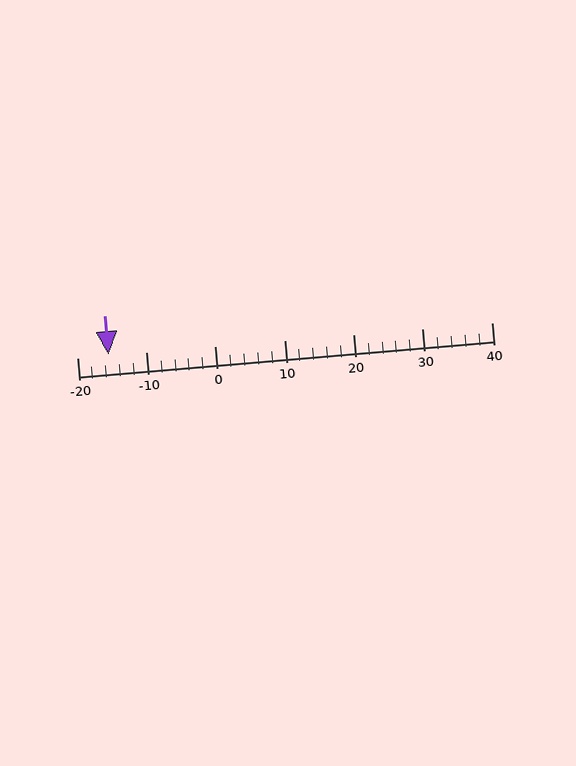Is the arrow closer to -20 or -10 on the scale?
The arrow is closer to -20.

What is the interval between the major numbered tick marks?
The major tick marks are spaced 10 units apart.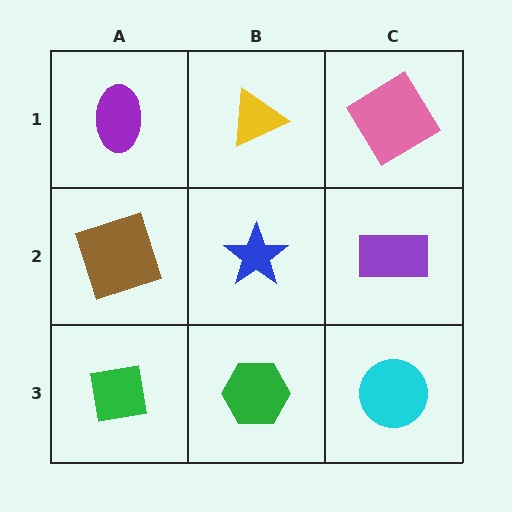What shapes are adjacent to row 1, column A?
A brown square (row 2, column A), a yellow triangle (row 1, column B).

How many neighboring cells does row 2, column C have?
3.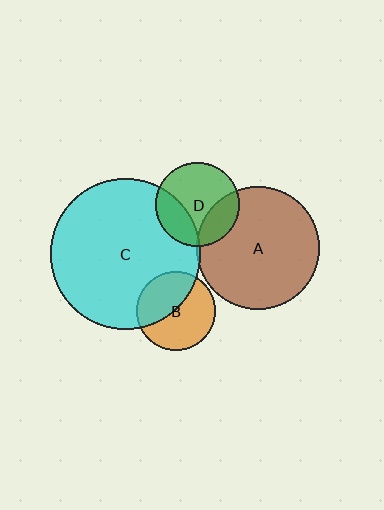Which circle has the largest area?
Circle C (cyan).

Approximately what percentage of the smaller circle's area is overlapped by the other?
Approximately 25%.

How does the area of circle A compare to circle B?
Approximately 2.4 times.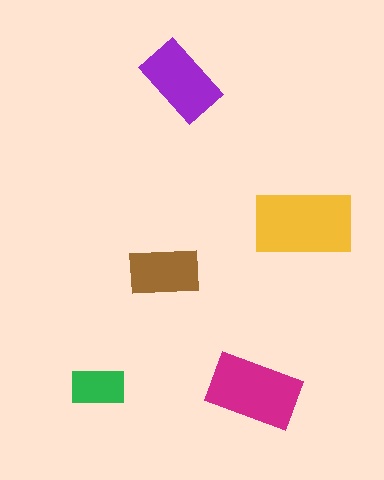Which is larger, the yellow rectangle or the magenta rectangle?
The yellow one.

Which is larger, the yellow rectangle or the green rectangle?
The yellow one.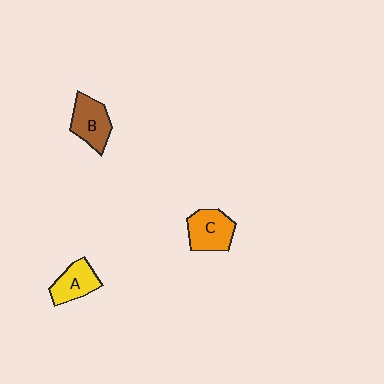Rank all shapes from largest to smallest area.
From largest to smallest: C (orange), B (brown), A (yellow).